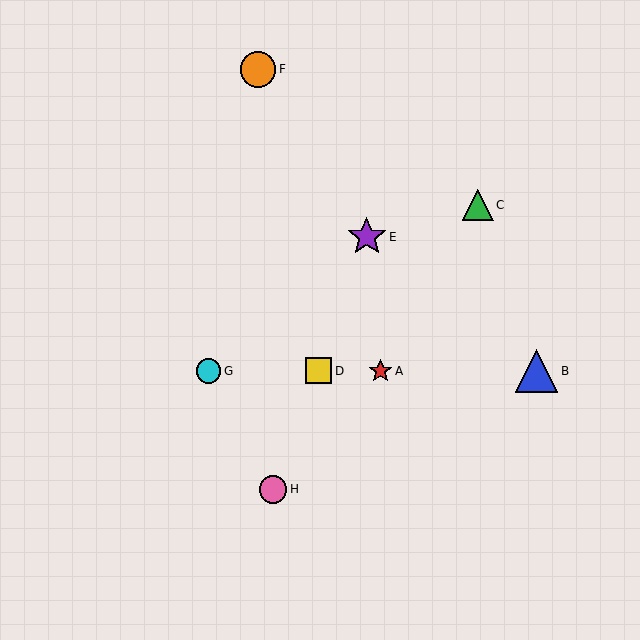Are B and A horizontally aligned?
Yes, both are at y≈371.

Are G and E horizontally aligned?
No, G is at y≈371 and E is at y≈237.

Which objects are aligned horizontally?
Objects A, B, D, G are aligned horizontally.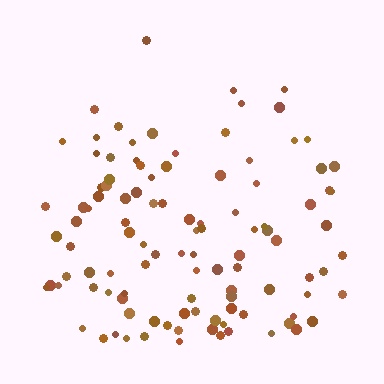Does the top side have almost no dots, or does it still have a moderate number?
Still a moderate number, just noticeably fewer than the bottom.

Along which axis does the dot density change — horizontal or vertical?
Vertical.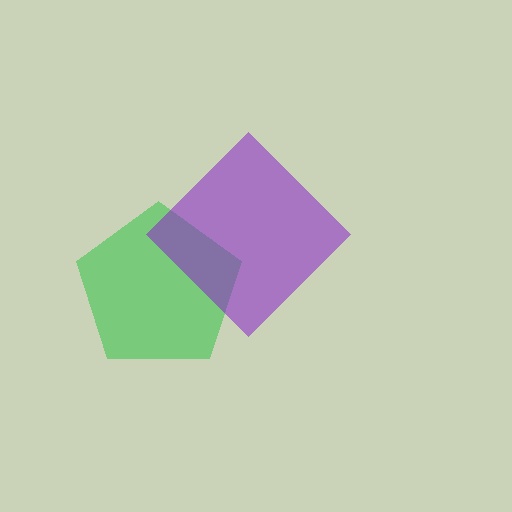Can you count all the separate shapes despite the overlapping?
Yes, there are 2 separate shapes.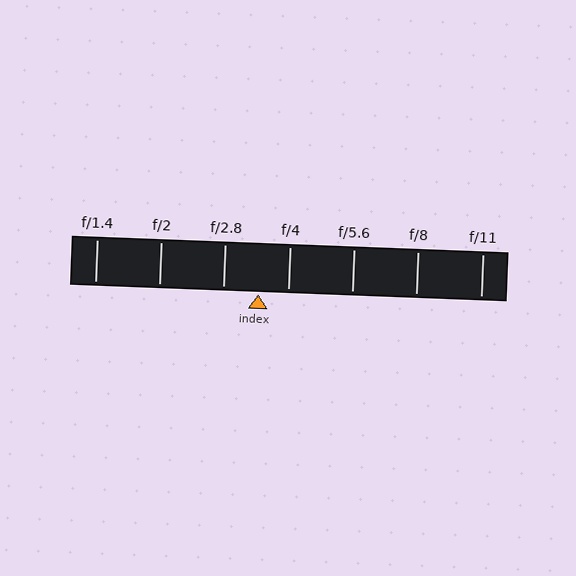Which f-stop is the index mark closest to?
The index mark is closest to f/4.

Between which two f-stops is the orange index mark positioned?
The index mark is between f/2.8 and f/4.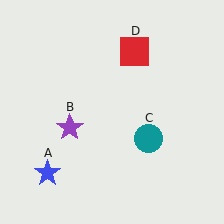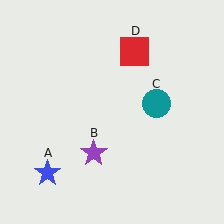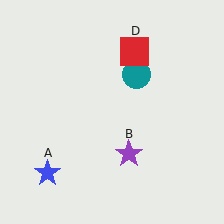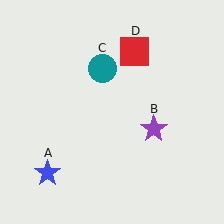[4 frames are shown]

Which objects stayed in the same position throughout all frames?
Blue star (object A) and red square (object D) remained stationary.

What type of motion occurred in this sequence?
The purple star (object B), teal circle (object C) rotated counterclockwise around the center of the scene.